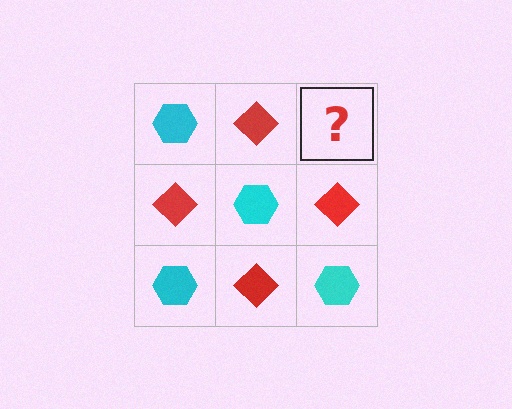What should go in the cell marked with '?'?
The missing cell should contain a cyan hexagon.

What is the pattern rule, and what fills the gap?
The rule is that it alternates cyan hexagon and red diamond in a checkerboard pattern. The gap should be filled with a cyan hexagon.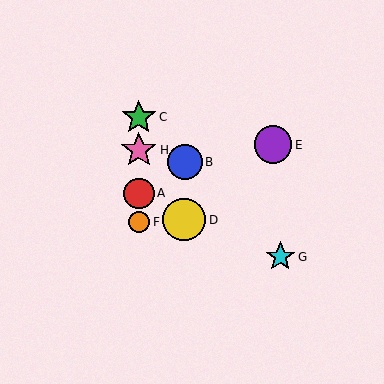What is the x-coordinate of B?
Object B is at x≈185.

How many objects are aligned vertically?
4 objects (A, C, F, H) are aligned vertically.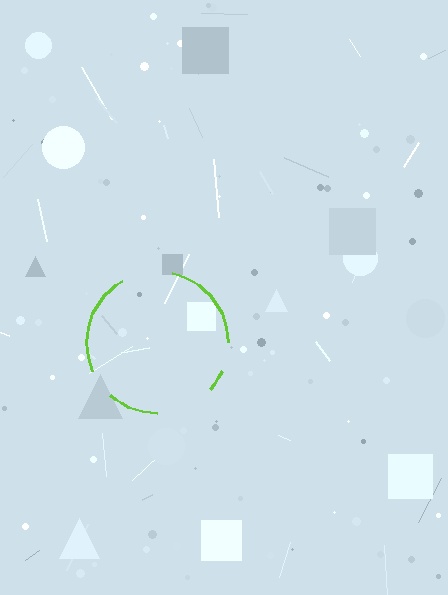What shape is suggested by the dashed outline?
The dashed outline suggests a circle.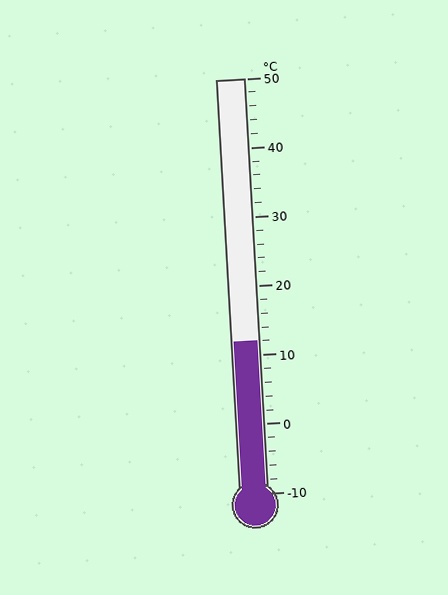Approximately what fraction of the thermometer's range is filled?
The thermometer is filled to approximately 35% of its range.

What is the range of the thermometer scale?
The thermometer scale ranges from -10°C to 50°C.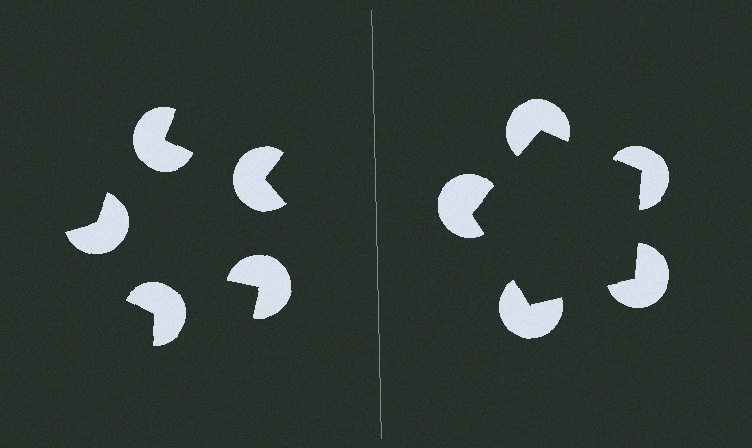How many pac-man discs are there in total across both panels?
10 — 5 on each side.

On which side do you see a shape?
An illusory pentagon appears on the right side. On the left side the wedge cuts are rotated, so no coherent shape forms.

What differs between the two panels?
The pac-man discs are positioned identically on both sides; only the wedge orientations differ. On the right they align to a pentagon; on the left they are misaligned.